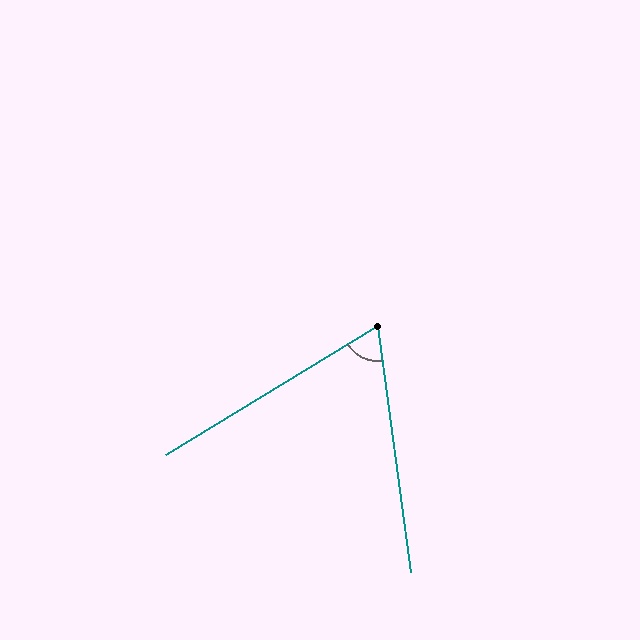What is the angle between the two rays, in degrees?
Approximately 66 degrees.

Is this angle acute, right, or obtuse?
It is acute.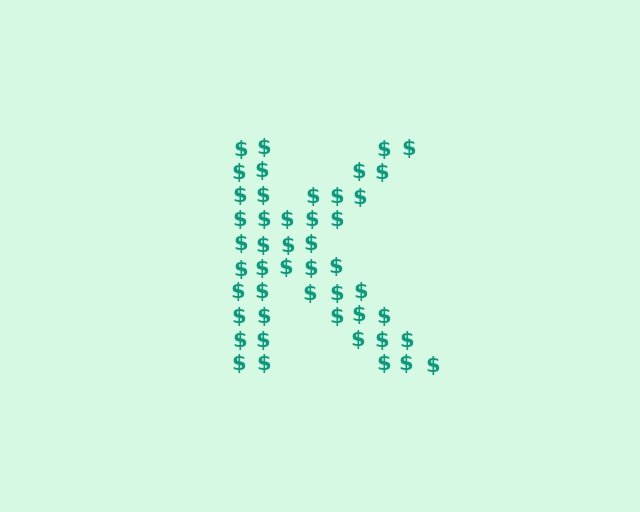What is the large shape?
The large shape is the letter K.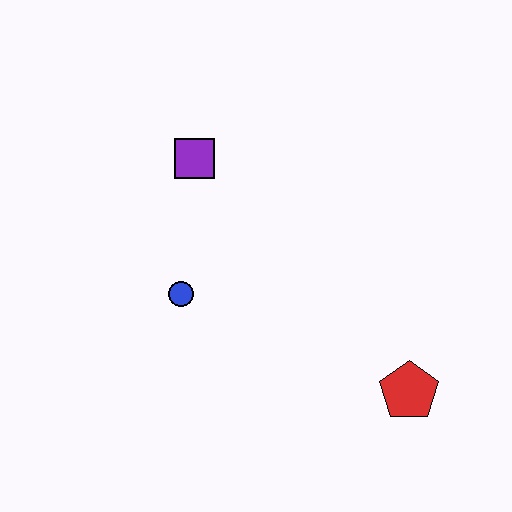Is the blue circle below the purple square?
Yes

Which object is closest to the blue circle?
The purple square is closest to the blue circle.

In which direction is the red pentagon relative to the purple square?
The red pentagon is below the purple square.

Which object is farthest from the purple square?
The red pentagon is farthest from the purple square.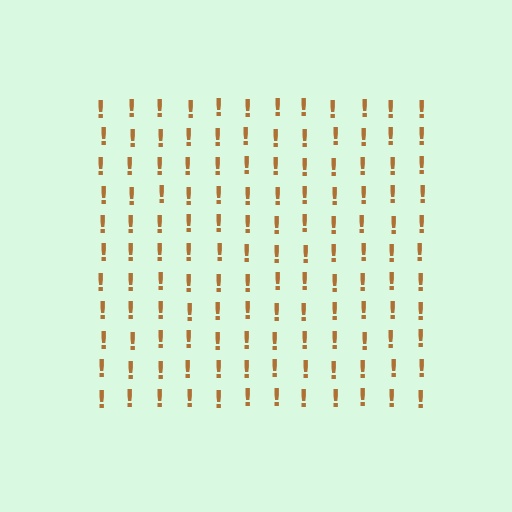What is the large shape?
The large shape is a square.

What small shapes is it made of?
It is made of small exclamation marks.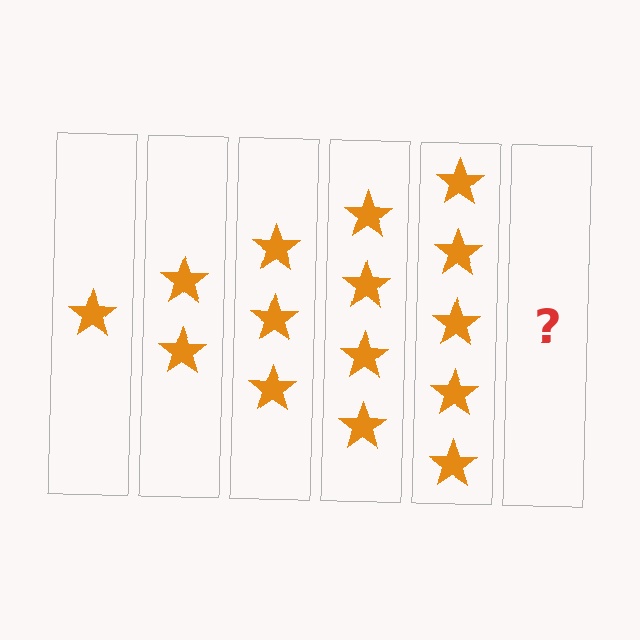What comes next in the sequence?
The next element should be 6 stars.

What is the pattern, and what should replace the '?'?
The pattern is that each step adds one more star. The '?' should be 6 stars.